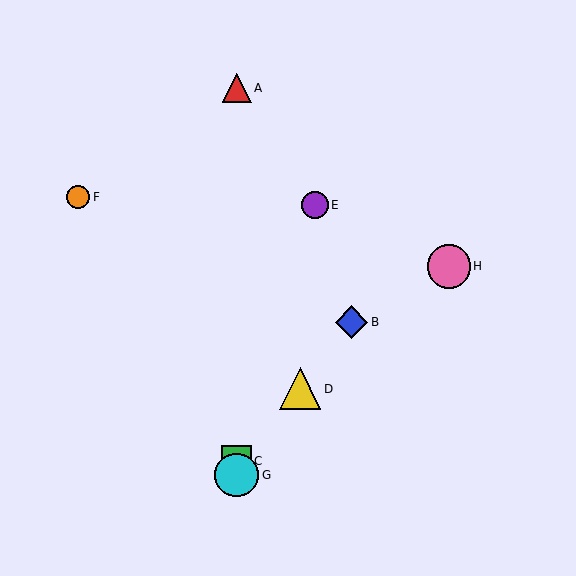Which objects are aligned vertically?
Objects A, C, G are aligned vertically.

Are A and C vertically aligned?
Yes, both are at x≈237.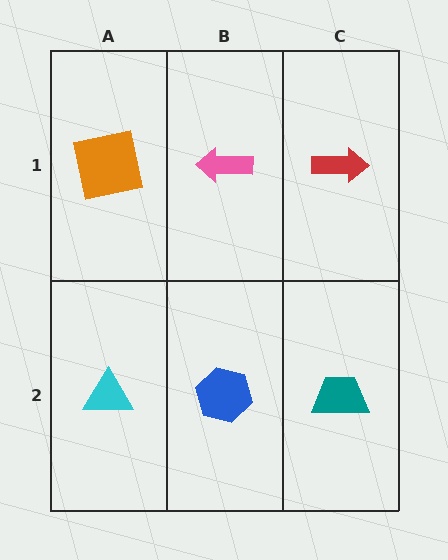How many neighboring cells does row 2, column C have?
2.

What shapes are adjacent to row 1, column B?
A blue hexagon (row 2, column B), an orange square (row 1, column A), a red arrow (row 1, column C).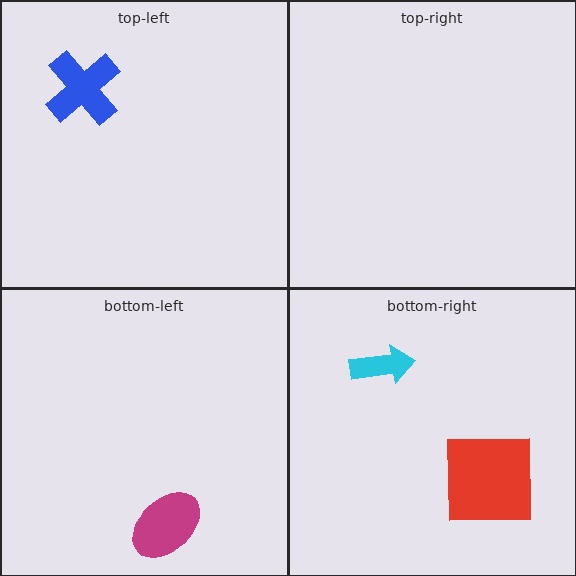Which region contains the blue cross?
The top-left region.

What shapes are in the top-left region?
The blue cross.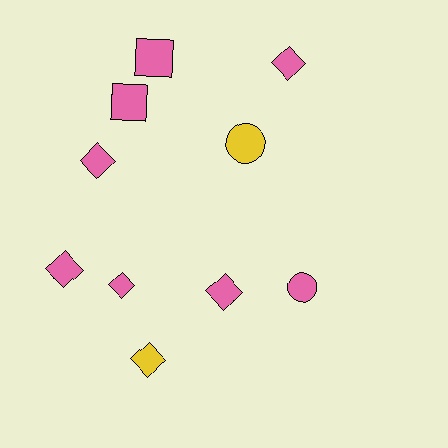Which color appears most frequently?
Pink, with 8 objects.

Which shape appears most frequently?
Diamond, with 6 objects.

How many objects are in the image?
There are 10 objects.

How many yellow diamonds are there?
There is 1 yellow diamond.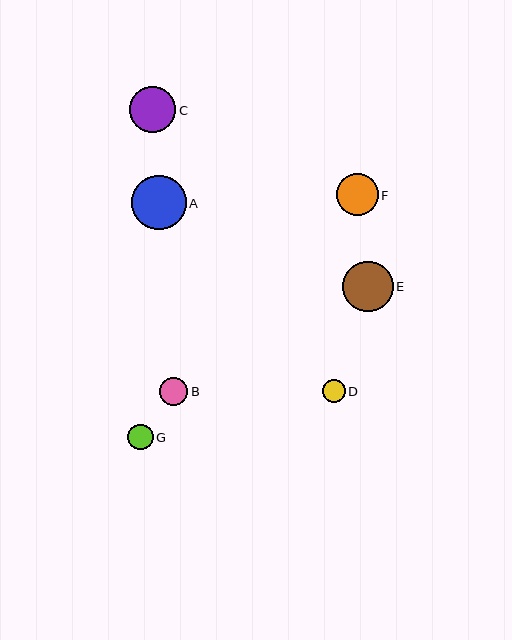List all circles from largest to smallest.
From largest to smallest: A, E, C, F, B, G, D.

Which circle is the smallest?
Circle D is the smallest with a size of approximately 23 pixels.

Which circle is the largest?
Circle A is the largest with a size of approximately 54 pixels.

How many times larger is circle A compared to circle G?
Circle A is approximately 2.1 times the size of circle G.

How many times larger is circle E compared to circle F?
Circle E is approximately 1.2 times the size of circle F.